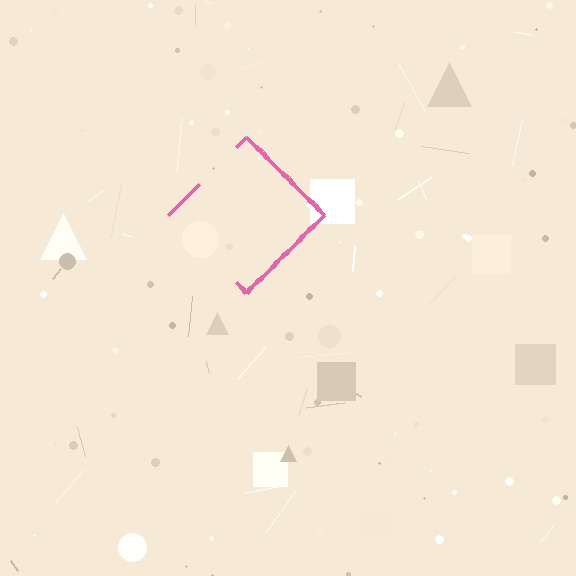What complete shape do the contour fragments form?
The contour fragments form a diamond.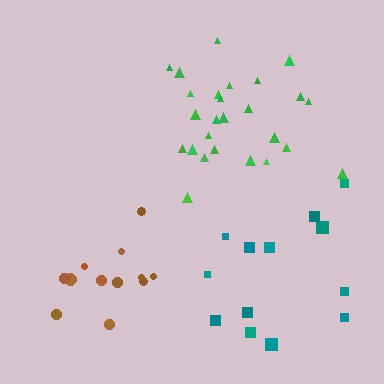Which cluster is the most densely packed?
Green.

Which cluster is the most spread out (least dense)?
Teal.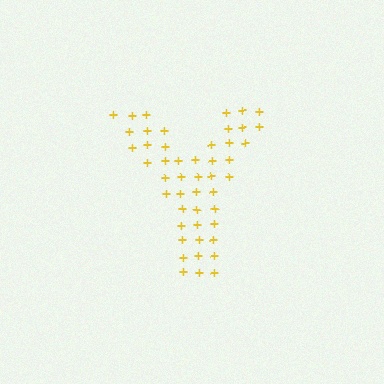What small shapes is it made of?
It is made of small plus signs.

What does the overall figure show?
The overall figure shows the letter Y.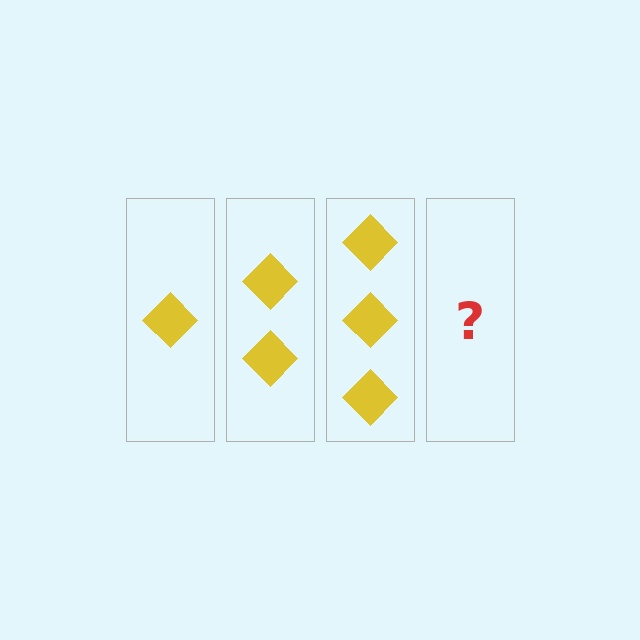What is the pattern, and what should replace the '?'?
The pattern is that each step adds one more diamond. The '?' should be 4 diamonds.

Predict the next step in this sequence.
The next step is 4 diamonds.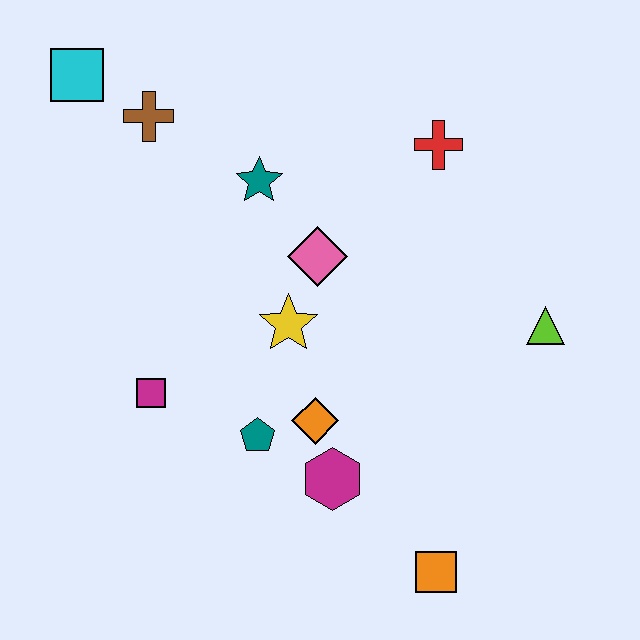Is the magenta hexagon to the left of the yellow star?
No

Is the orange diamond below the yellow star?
Yes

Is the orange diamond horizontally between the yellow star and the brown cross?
No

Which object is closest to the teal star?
The pink diamond is closest to the teal star.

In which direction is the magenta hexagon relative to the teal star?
The magenta hexagon is below the teal star.